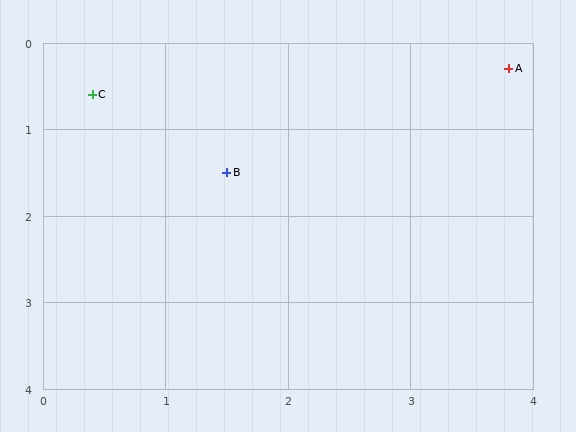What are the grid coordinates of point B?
Point B is at approximately (1.5, 1.5).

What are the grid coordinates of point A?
Point A is at approximately (3.8, 0.3).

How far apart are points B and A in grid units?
Points B and A are about 2.6 grid units apart.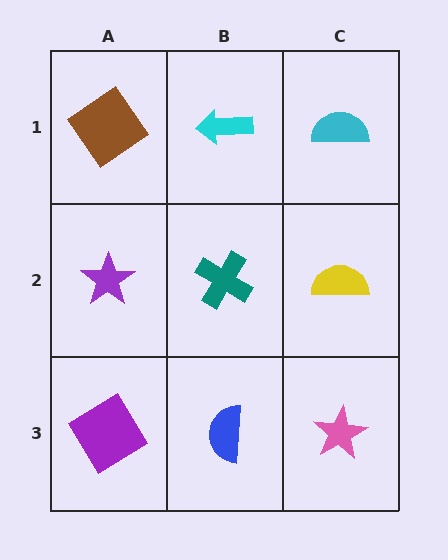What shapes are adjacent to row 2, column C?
A cyan semicircle (row 1, column C), a pink star (row 3, column C), a teal cross (row 2, column B).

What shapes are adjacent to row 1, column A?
A purple star (row 2, column A), a cyan arrow (row 1, column B).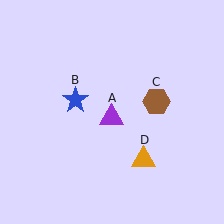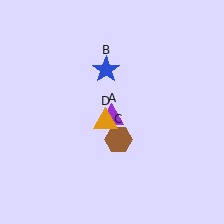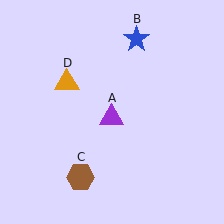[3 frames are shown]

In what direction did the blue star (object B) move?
The blue star (object B) moved up and to the right.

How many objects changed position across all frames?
3 objects changed position: blue star (object B), brown hexagon (object C), orange triangle (object D).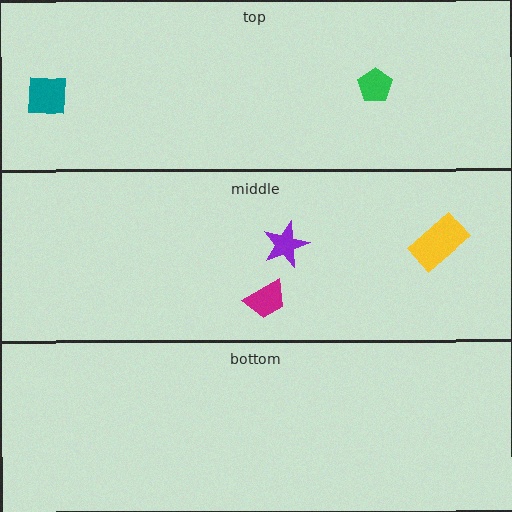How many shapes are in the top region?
2.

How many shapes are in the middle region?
3.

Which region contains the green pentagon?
The top region.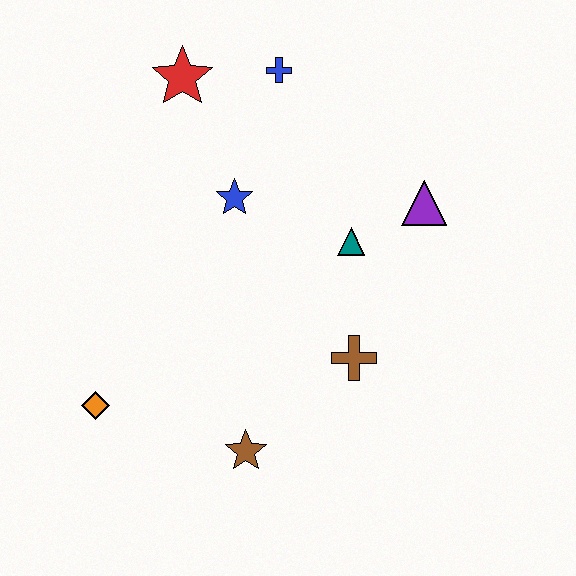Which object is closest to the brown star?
The brown cross is closest to the brown star.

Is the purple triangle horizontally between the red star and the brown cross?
No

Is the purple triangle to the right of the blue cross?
Yes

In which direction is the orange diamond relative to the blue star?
The orange diamond is below the blue star.